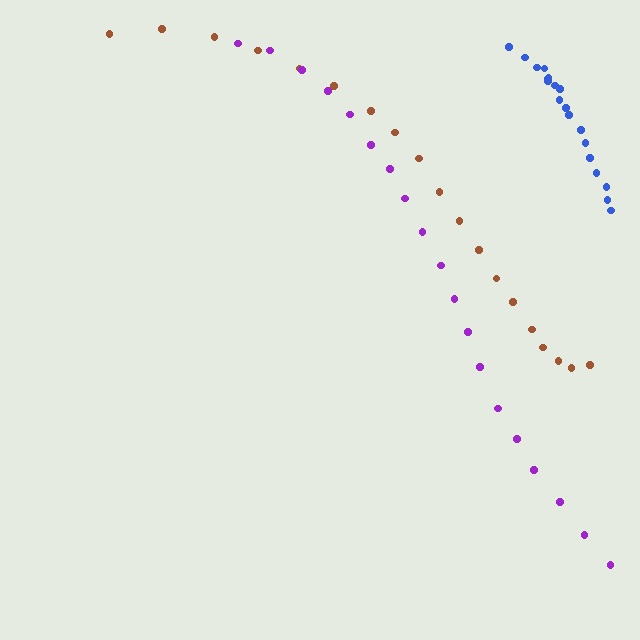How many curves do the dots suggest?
There are 3 distinct paths.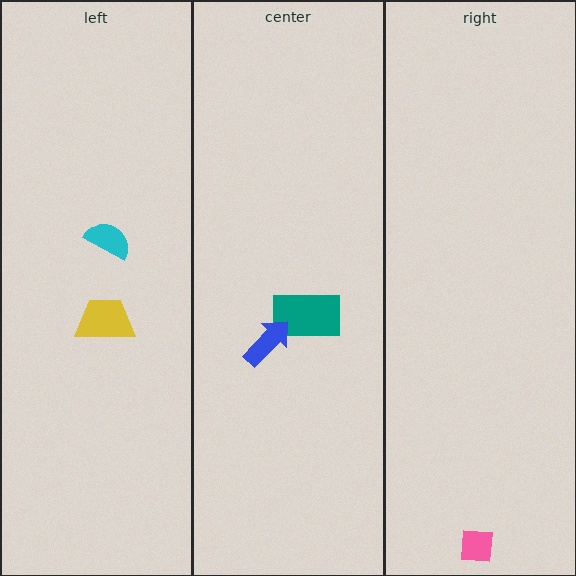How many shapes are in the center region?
2.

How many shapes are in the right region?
1.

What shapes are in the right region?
The pink square.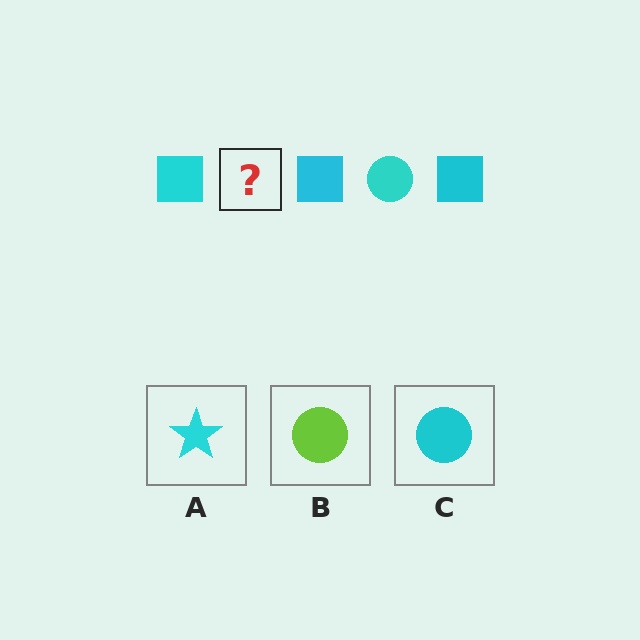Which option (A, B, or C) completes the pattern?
C.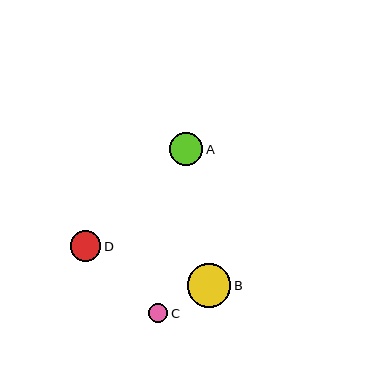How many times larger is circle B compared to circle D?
Circle B is approximately 1.4 times the size of circle D.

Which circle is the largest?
Circle B is the largest with a size of approximately 43 pixels.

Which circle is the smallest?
Circle C is the smallest with a size of approximately 19 pixels.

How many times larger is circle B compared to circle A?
Circle B is approximately 1.3 times the size of circle A.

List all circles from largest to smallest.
From largest to smallest: B, A, D, C.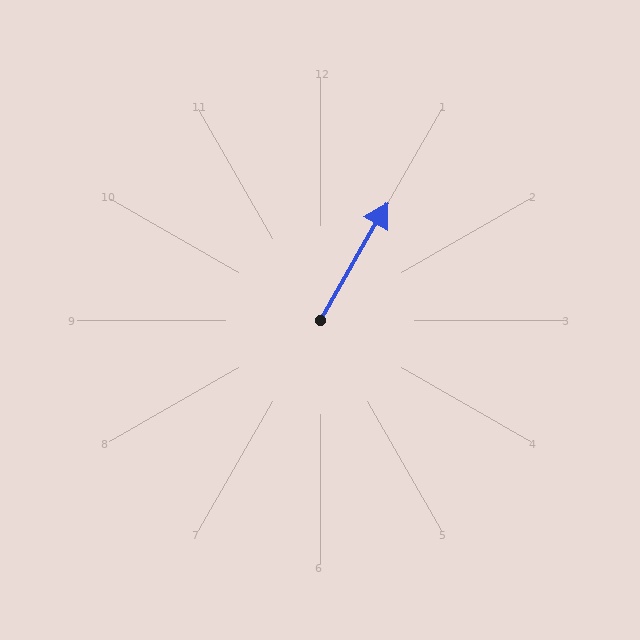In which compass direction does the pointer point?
Northeast.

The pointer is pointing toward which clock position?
Roughly 1 o'clock.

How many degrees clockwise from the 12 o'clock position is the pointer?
Approximately 30 degrees.